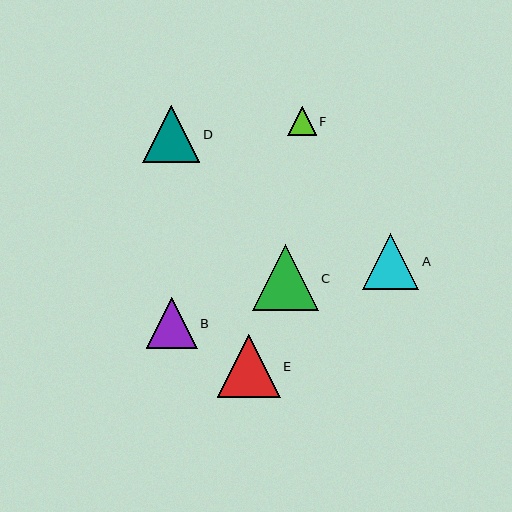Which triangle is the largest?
Triangle C is the largest with a size of approximately 66 pixels.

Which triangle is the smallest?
Triangle F is the smallest with a size of approximately 29 pixels.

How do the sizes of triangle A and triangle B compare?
Triangle A and triangle B are approximately the same size.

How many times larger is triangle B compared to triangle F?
Triangle B is approximately 1.8 times the size of triangle F.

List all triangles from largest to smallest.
From largest to smallest: C, E, D, A, B, F.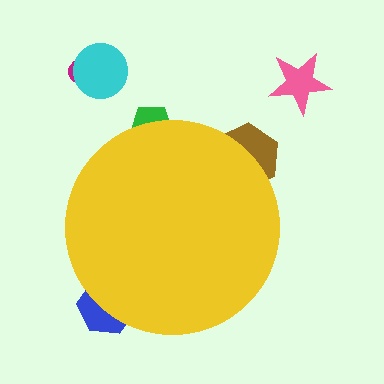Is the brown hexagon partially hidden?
Yes, the brown hexagon is partially hidden behind the yellow circle.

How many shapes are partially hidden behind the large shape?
3 shapes are partially hidden.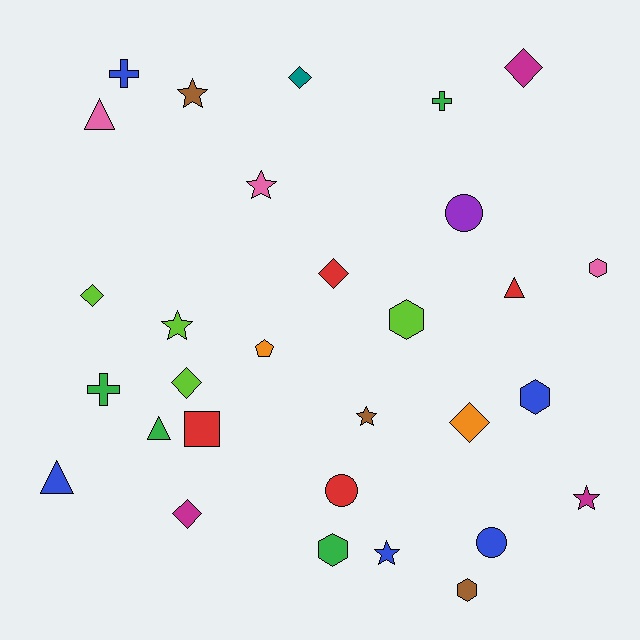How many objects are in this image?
There are 30 objects.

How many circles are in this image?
There are 3 circles.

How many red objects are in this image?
There are 4 red objects.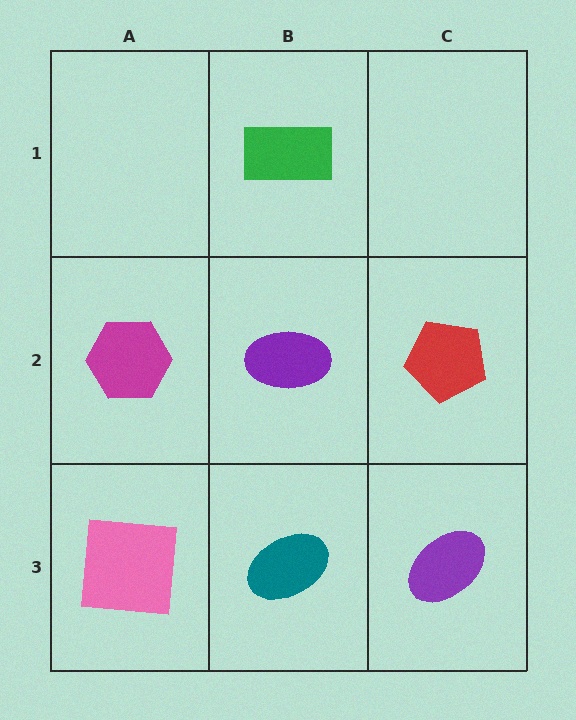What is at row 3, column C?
A purple ellipse.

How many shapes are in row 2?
3 shapes.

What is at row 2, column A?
A magenta hexagon.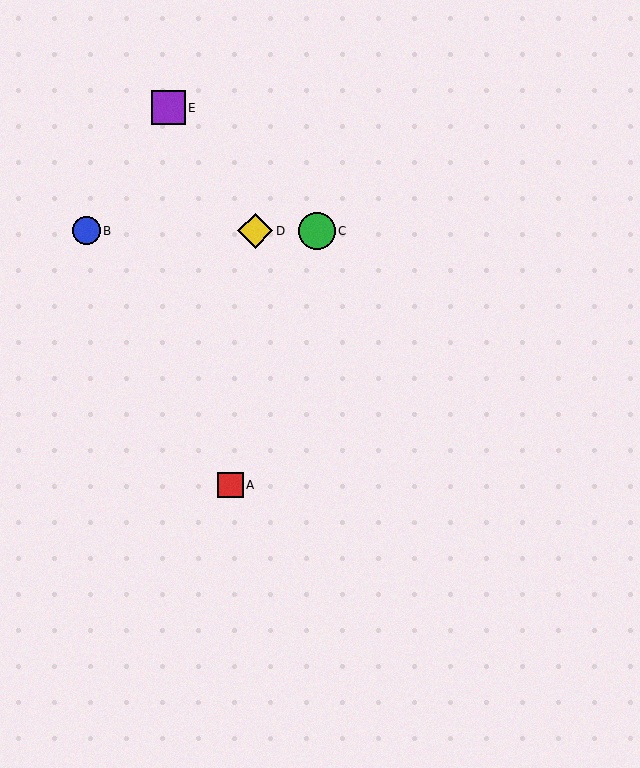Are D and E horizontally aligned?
No, D is at y≈231 and E is at y≈108.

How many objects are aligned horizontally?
3 objects (B, C, D) are aligned horizontally.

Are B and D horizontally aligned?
Yes, both are at y≈231.